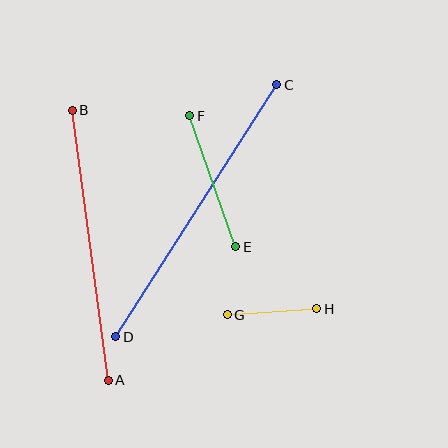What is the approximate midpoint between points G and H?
The midpoint is at approximately (272, 312) pixels.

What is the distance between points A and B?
The distance is approximately 272 pixels.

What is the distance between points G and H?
The distance is approximately 90 pixels.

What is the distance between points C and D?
The distance is approximately 299 pixels.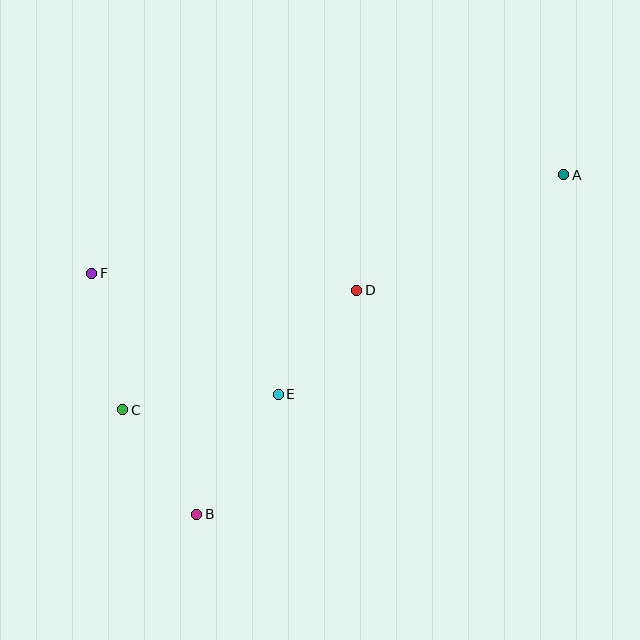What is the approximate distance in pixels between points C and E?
The distance between C and E is approximately 156 pixels.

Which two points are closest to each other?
Points B and C are closest to each other.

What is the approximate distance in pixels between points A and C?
The distance between A and C is approximately 500 pixels.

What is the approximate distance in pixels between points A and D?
The distance between A and D is approximately 237 pixels.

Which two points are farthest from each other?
Points A and B are farthest from each other.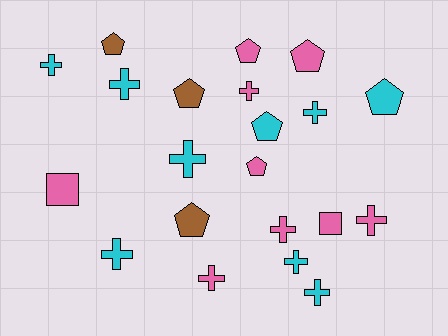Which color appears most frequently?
Pink, with 9 objects.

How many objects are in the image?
There are 21 objects.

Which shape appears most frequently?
Cross, with 11 objects.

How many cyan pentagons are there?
There are 2 cyan pentagons.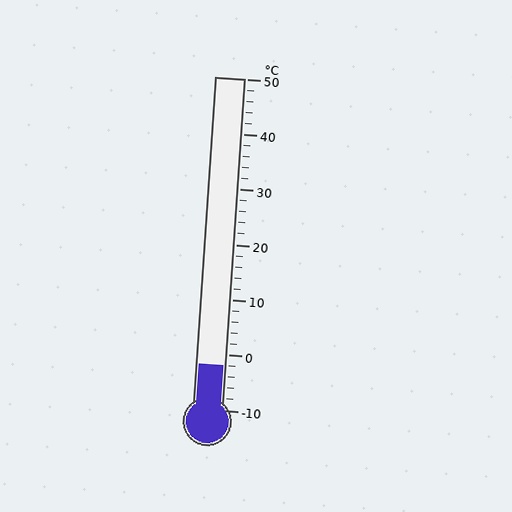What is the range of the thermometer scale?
The thermometer scale ranges from -10°C to 50°C.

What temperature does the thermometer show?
The thermometer shows approximately -2°C.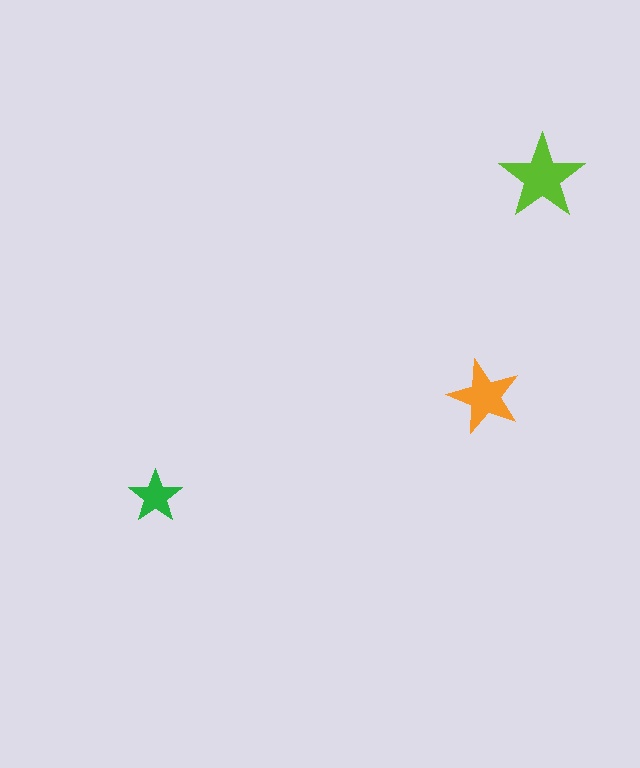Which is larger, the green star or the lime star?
The lime one.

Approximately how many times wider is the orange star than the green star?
About 1.5 times wider.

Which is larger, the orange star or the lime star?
The lime one.